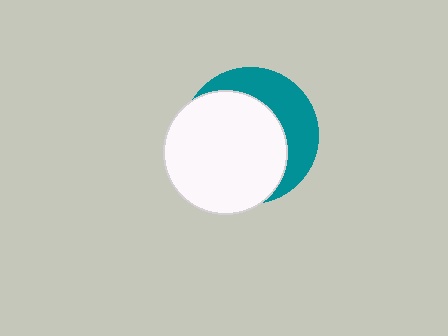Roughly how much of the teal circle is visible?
A small part of it is visible (roughly 35%).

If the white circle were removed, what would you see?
You would see the complete teal circle.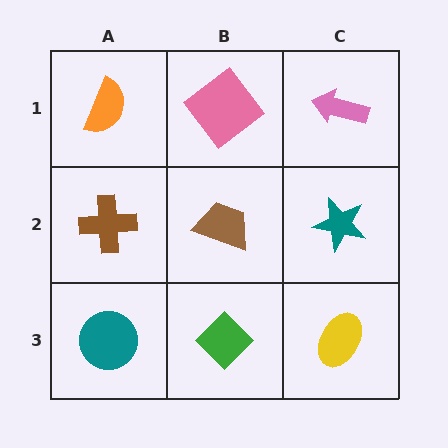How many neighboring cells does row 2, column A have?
3.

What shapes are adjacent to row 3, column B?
A brown trapezoid (row 2, column B), a teal circle (row 3, column A), a yellow ellipse (row 3, column C).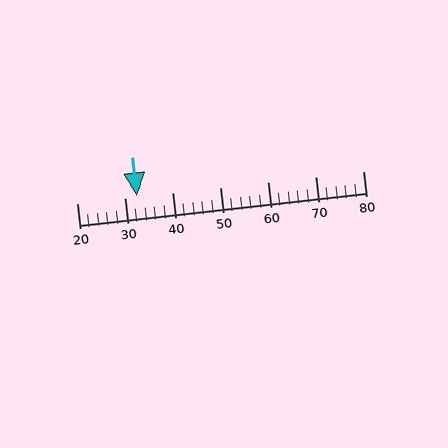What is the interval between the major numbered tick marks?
The major tick marks are spaced 10 units apart.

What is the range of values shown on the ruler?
The ruler shows values from 20 to 80.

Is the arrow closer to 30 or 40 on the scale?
The arrow is closer to 30.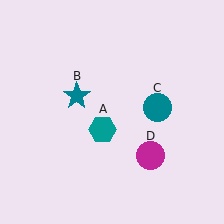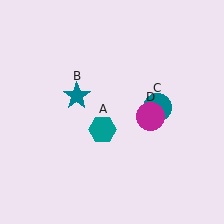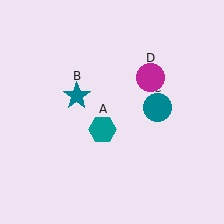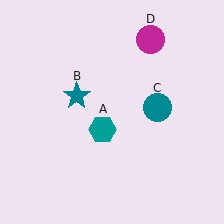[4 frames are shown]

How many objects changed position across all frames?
1 object changed position: magenta circle (object D).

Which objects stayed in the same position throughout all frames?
Teal hexagon (object A) and teal star (object B) and teal circle (object C) remained stationary.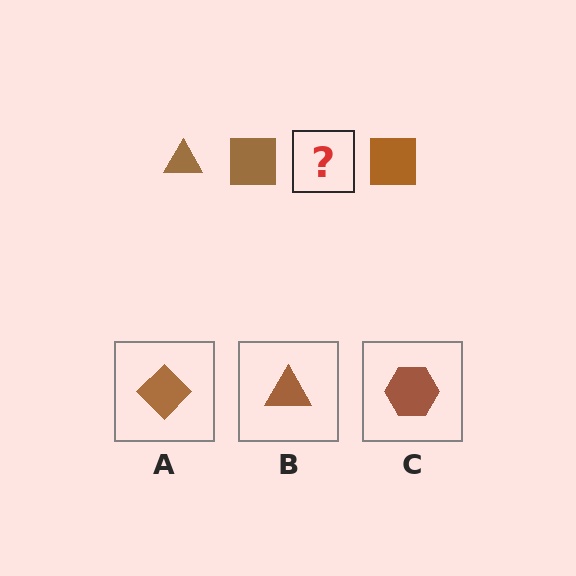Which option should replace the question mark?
Option B.